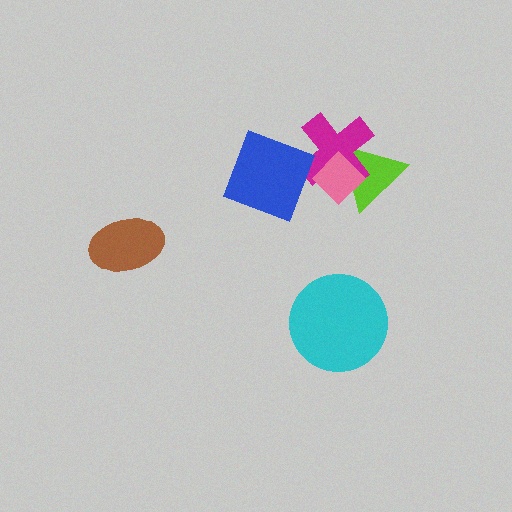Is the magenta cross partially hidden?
Yes, it is partially covered by another shape.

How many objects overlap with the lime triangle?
2 objects overlap with the lime triangle.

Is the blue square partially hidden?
No, no other shape covers it.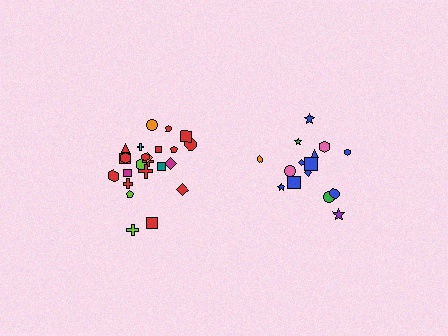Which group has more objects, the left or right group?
The left group.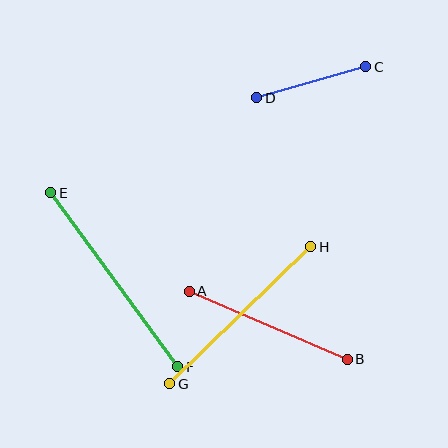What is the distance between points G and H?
The distance is approximately 197 pixels.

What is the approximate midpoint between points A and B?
The midpoint is at approximately (268, 325) pixels.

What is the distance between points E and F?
The distance is approximately 215 pixels.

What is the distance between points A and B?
The distance is approximately 172 pixels.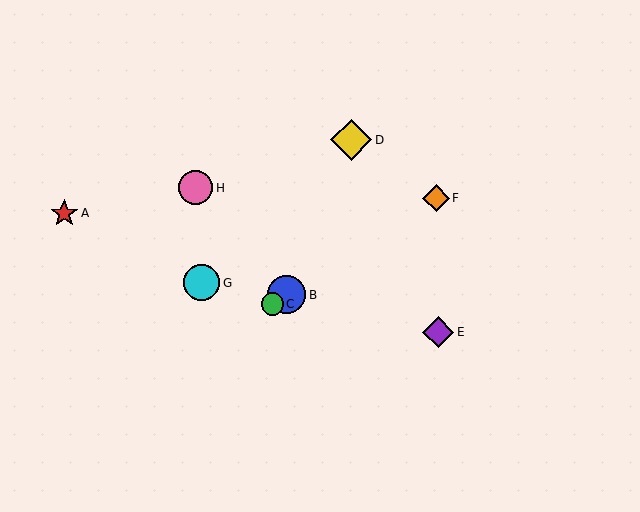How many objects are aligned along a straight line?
3 objects (B, C, F) are aligned along a straight line.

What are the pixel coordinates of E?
Object E is at (438, 332).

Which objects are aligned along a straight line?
Objects B, C, F are aligned along a straight line.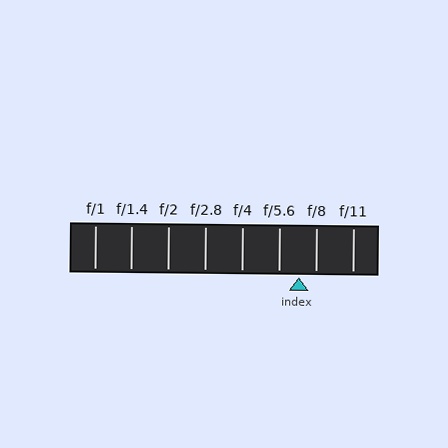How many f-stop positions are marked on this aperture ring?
There are 8 f-stop positions marked.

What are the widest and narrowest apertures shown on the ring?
The widest aperture shown is f/1 and the narrowest is f/11.